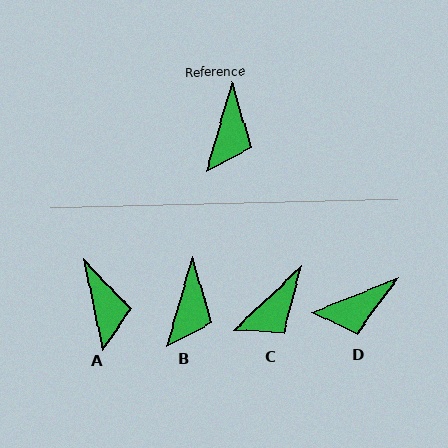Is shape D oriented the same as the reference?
No, it is off by about 52 degrees.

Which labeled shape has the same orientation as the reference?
B.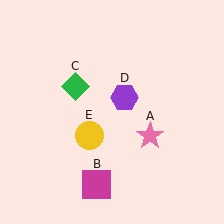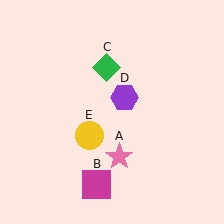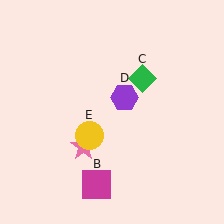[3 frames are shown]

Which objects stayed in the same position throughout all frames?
Magenta square (object B) and purple hexagon (object D) and yellow circle (object E) remained stationary.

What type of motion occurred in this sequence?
The pink star (object A), green diamond (object C) rotated clockwise around the center of the scene.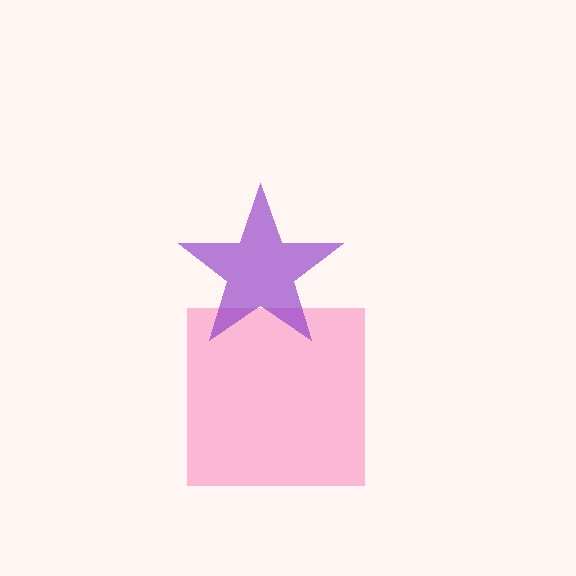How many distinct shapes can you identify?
There are 2 distinct shapes: a pink square, a purple star.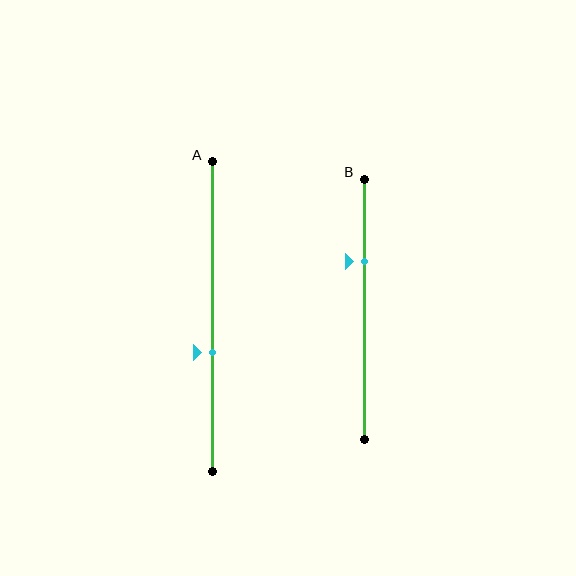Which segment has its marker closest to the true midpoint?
Segment A has its marker closest to the true midpoint.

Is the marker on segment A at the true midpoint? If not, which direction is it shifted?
No, the marker on segment A is shifted downward by about 12% of the segment length.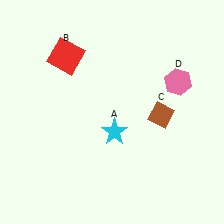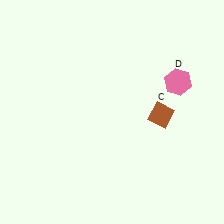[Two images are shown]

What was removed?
The red square (B), the cyan star (A) were removed in Image 2.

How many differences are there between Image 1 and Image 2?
There are 2 differences between the two images.